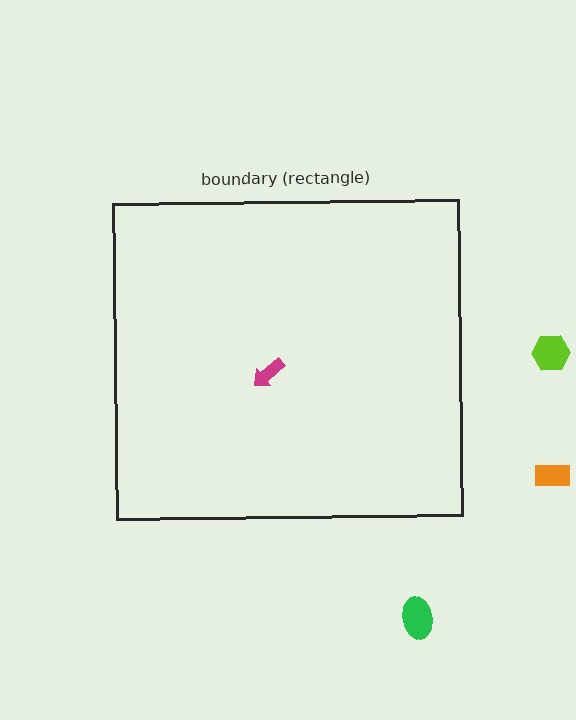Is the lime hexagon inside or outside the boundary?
Outside.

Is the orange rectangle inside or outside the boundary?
Outside.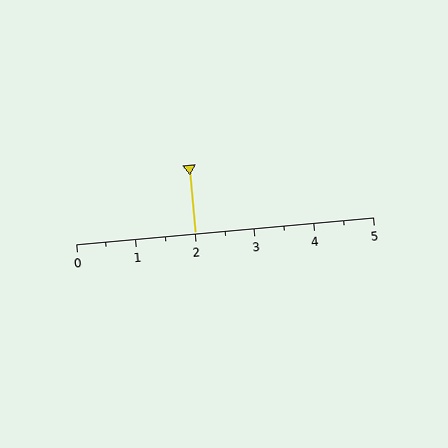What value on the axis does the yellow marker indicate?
The marker indicates approximately 2.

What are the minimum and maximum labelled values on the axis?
The axis runs from 0 to 5.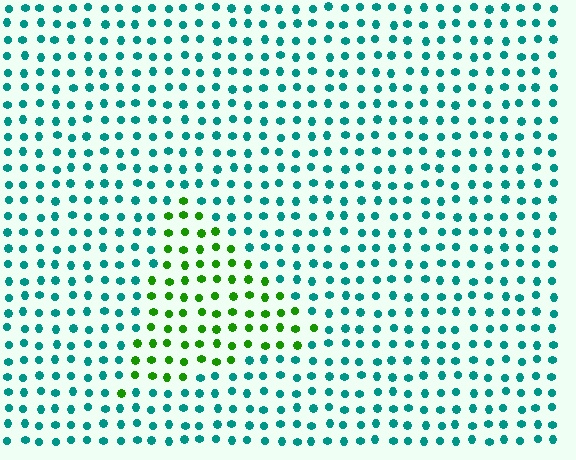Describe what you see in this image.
The image is filled with small teal elements in a uniform arrangement. A triangle-shaped region is visible where the elements are tinted to a slightly different hue, forming a subtle color boundary.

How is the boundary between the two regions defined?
The boundary is defined purely by a slight shift in hue (about 62 degrees). Spacing, size, and orientation are identical on both sides.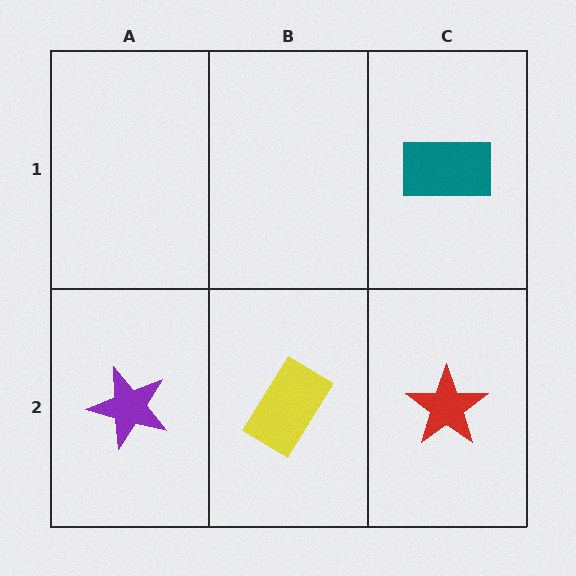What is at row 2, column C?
A red star.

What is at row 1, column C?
A teal rectangle.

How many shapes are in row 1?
1 shape.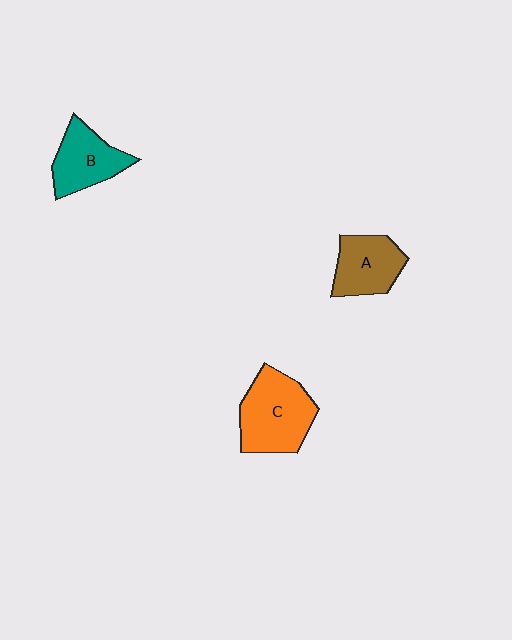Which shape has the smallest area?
Shape A (brown).